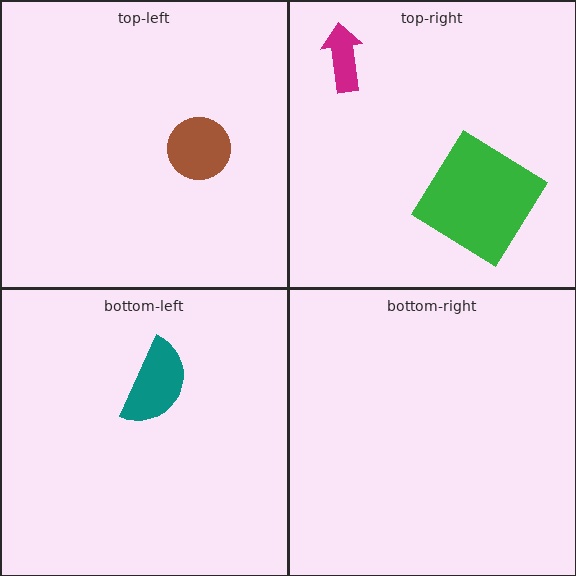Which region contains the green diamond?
The top-right region.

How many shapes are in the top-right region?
2.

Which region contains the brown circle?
The top-left region.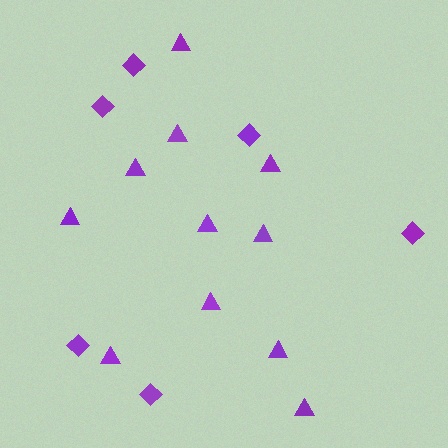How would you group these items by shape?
There are 2 groups: one group of diamonds (6) and one group of triangles (11).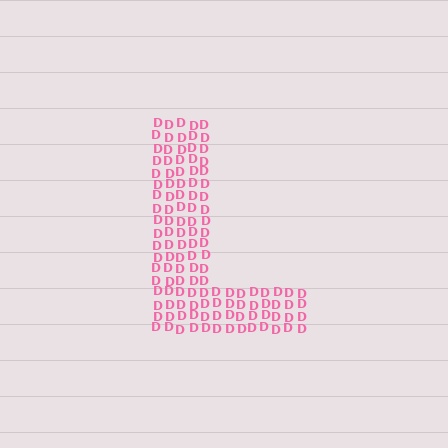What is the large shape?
The large shape is the letter L.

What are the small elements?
The small elements are letter D's.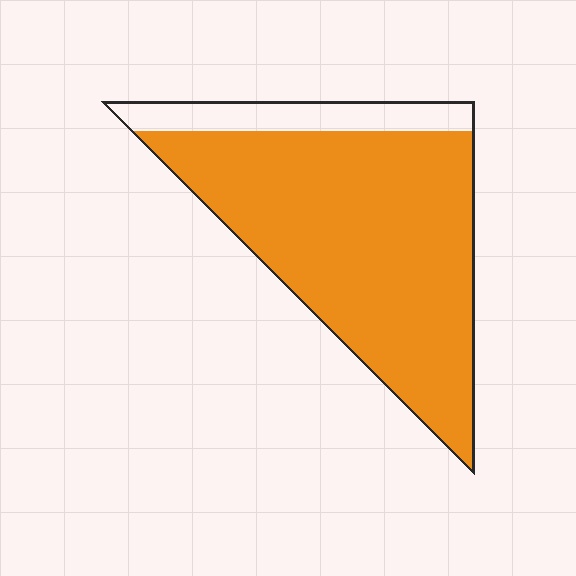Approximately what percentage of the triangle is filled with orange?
Approximately 85%.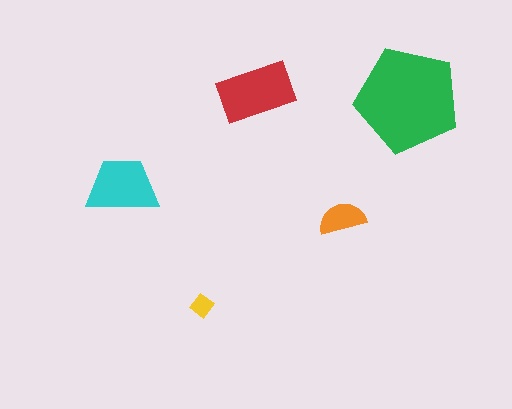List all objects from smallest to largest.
The yellow diamond, the orange semicircle, the cyan trapezoid, the red rectangle, the green pentagon.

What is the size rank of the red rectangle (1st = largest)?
2nd.